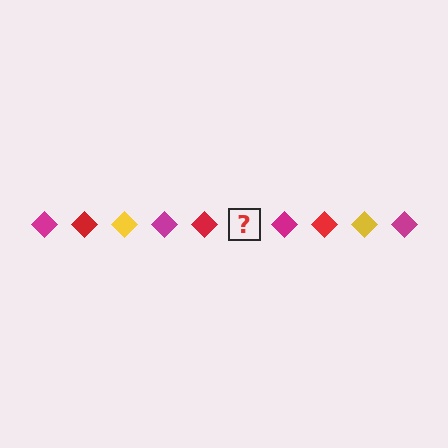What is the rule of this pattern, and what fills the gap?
The rule is that the pattern cycles through magenta, red, yellow diamonds. The gap should be filled with a yellow diamond.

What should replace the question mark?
The question mark should be replaced with a yellow diamond.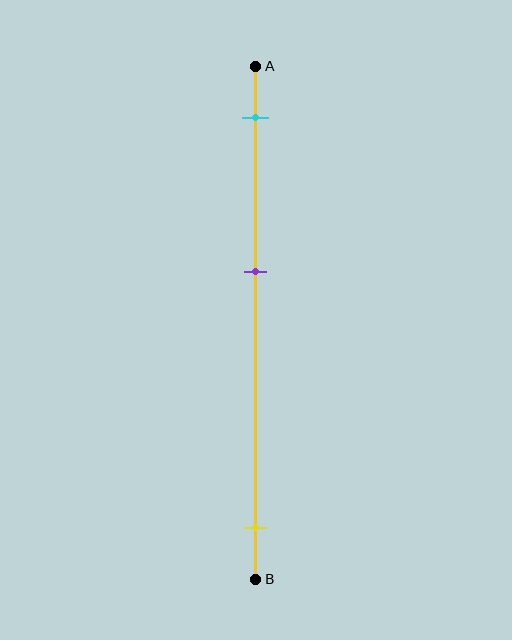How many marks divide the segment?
There are 3 marks dividing the segment.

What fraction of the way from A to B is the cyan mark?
The cyan mark is approximately 10% (0.1) of the way from A to B.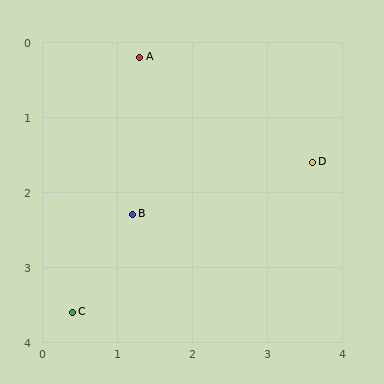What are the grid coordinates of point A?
Point A is at approximately (1.3, 0.2).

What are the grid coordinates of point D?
Point D is at approximately (3.6, 1.6).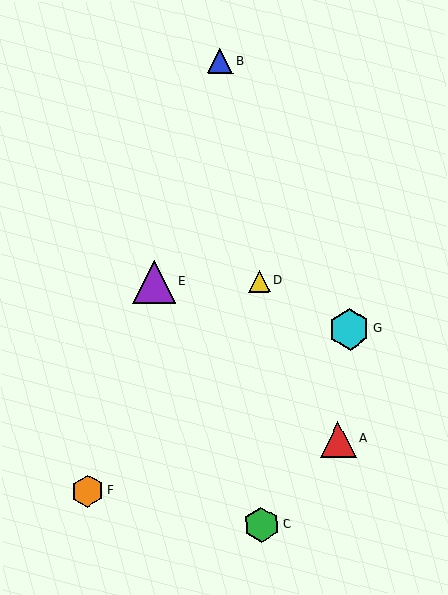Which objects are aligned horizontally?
Objects D, E are aligned horizontally.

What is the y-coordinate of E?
Object E is at y≈282.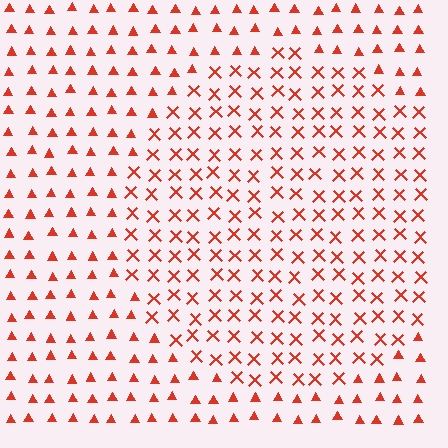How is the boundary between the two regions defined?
The boundary is defined by a change in element shape: X marks inside vs. triangles outside. All elements share the same color and spacing.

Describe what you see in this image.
The image is filled with small red elements arranged in a uniform grid. A circle-shaped region contains X marks, while the surrounding area contains triangles. The boundary is defined purely by the change in element shape.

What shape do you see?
I see a circle.